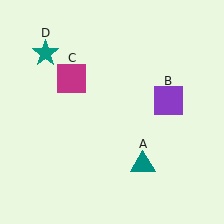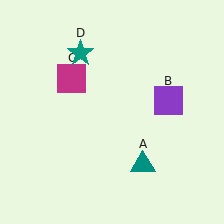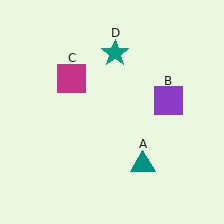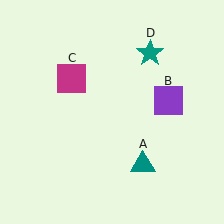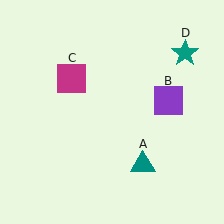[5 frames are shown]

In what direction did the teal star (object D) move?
The teal star (object D) moved right.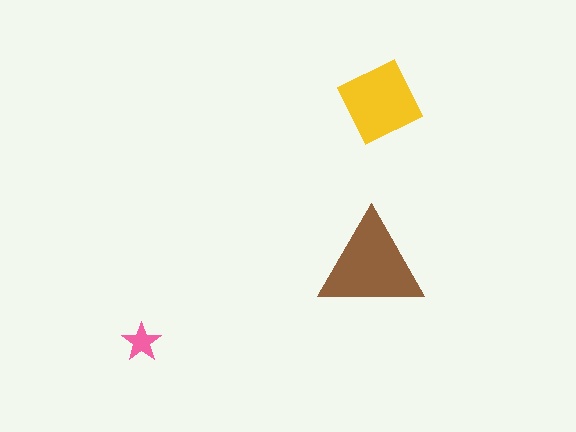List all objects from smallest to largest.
The pink star, the yellow diamond, the brown triangle.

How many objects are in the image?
There are 3 objects in the image.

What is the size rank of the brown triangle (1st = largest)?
1st.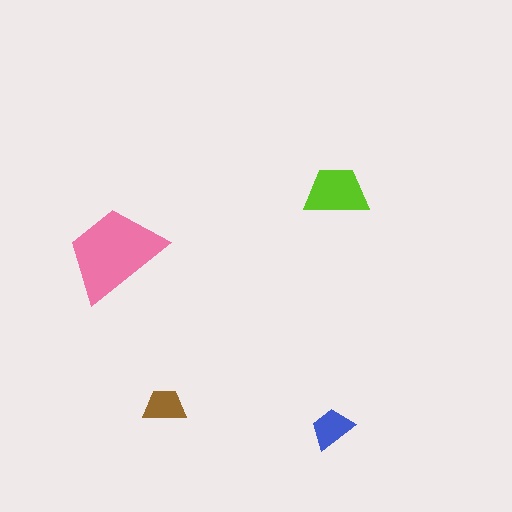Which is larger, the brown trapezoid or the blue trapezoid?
The blue one.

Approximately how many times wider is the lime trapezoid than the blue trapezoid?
About 1.5 times wider.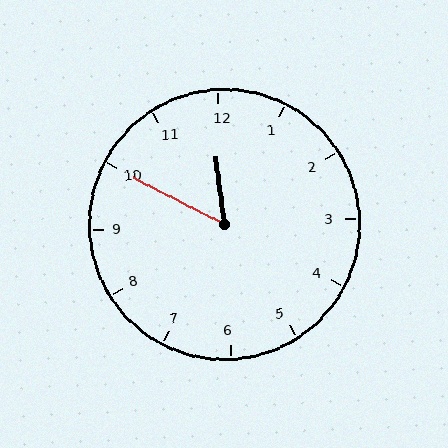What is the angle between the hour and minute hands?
Approximately 55 degrees.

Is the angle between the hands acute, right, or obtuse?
It is acute.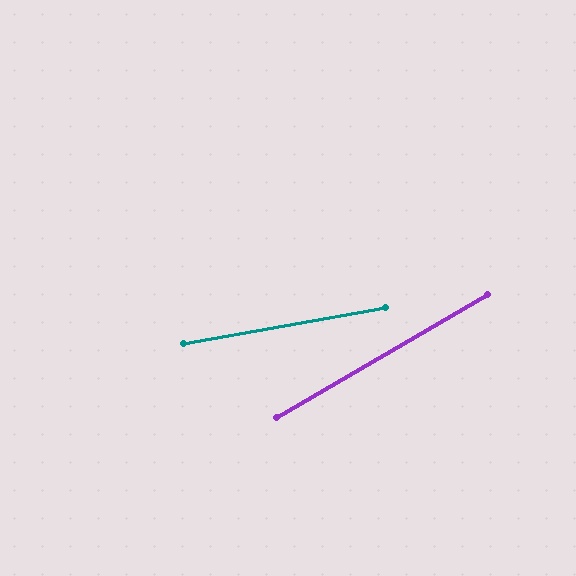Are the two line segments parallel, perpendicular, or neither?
Neither parallel nor perpendicular — they differ by about 20°.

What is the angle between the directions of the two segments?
Approximately 20 degrees.